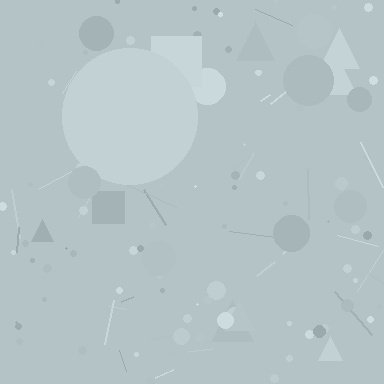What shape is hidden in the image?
A circle is hidden in the image.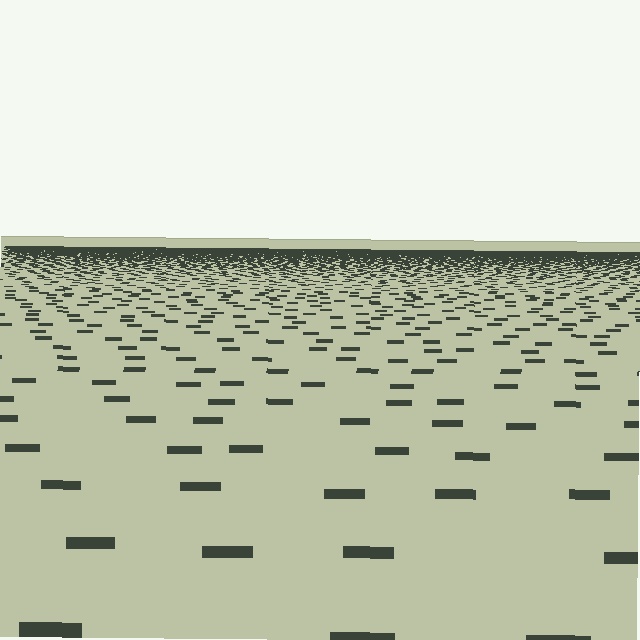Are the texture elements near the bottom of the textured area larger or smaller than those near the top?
Larger. Near the bottom, elements are closer to the viewer and appear at a bigger on-screen size.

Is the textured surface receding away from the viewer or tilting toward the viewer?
The surface is receding away from the viewer. Texture elements get smaller and denser toward the top.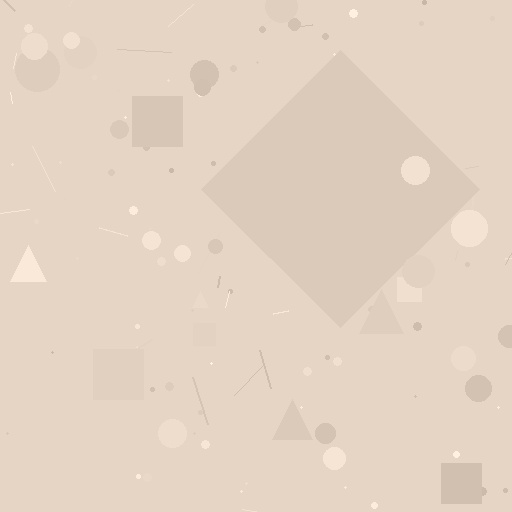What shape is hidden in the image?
A diamond is hidden in the image.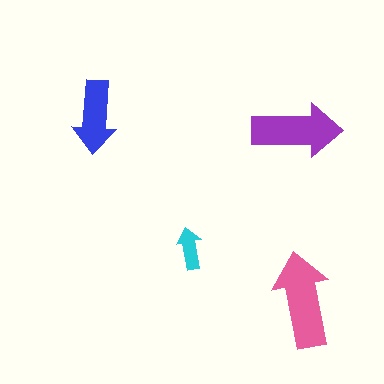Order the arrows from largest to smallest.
the pink one, the purple one, the blue one, the cyan one.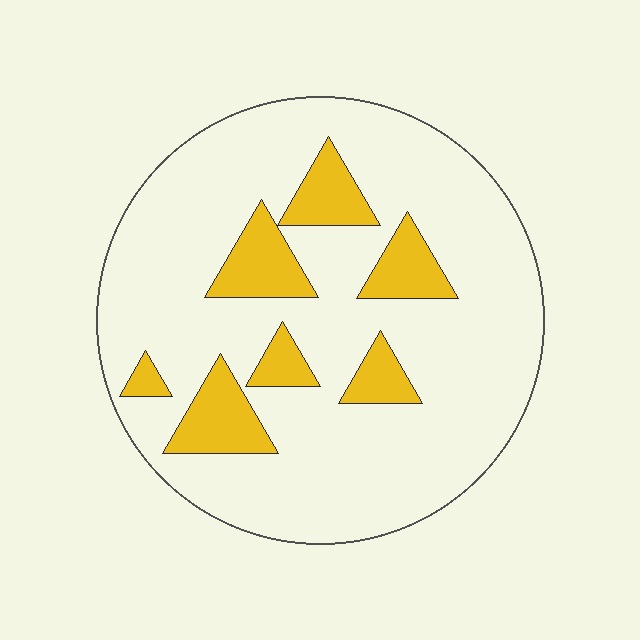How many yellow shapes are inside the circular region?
7.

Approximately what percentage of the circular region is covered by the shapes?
Approximately 20%.